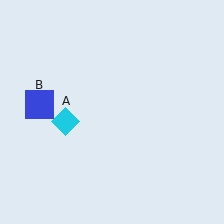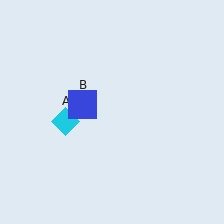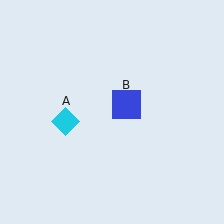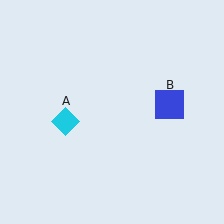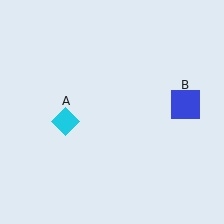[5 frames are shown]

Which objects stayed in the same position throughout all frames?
Cyan diamond (object A) remained stationary.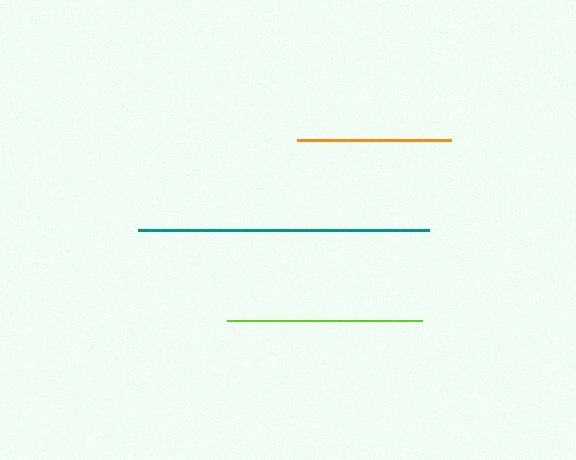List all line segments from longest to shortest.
From longest to shortest: teal, lime, orange.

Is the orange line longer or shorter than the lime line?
The lime line is longer than the orange line.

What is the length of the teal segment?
The teal segment is approximately 291 pixels long.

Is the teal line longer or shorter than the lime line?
The teal line is longer than the lime line.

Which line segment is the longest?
The teal line is the longest at approximately 291 pixels.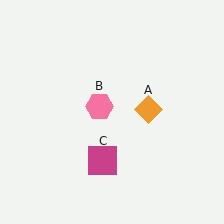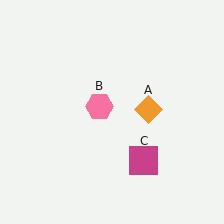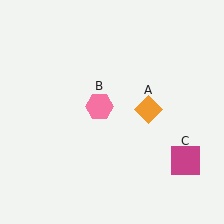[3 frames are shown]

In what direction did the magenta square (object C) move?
The magenta square (object C) moved right.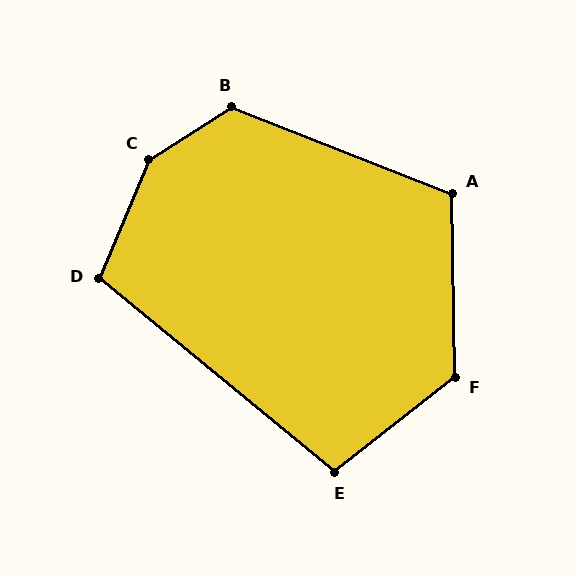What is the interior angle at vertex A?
Approximately 112 degrees (obtuse).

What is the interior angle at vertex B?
Approximately 126 degrees (obtuse).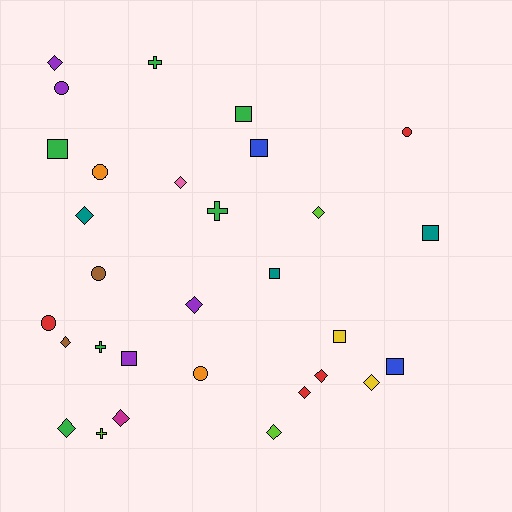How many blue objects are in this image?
There are 2 blue objects.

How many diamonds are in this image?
There are 12 diamonds.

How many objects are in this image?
There are 30 objects.